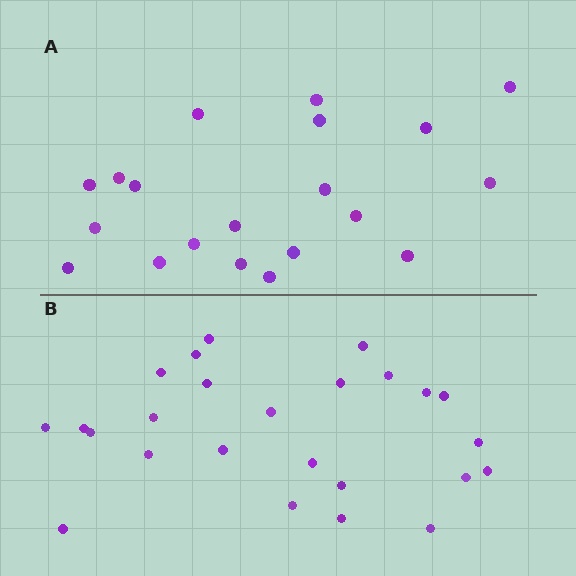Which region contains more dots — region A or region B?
Region B (the bottom region) has more dots.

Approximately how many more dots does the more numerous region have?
Region B has about 5 more dots than region A.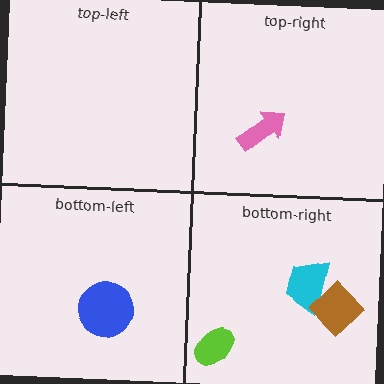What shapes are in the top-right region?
The pink arrow.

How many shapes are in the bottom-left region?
1.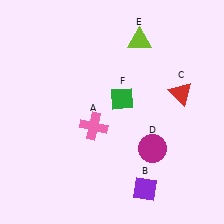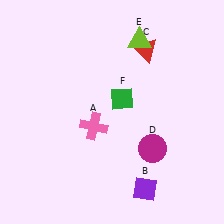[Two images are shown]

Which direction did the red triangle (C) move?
The red triangle (C) moved up.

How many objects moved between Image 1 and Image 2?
1 object moved between the two images.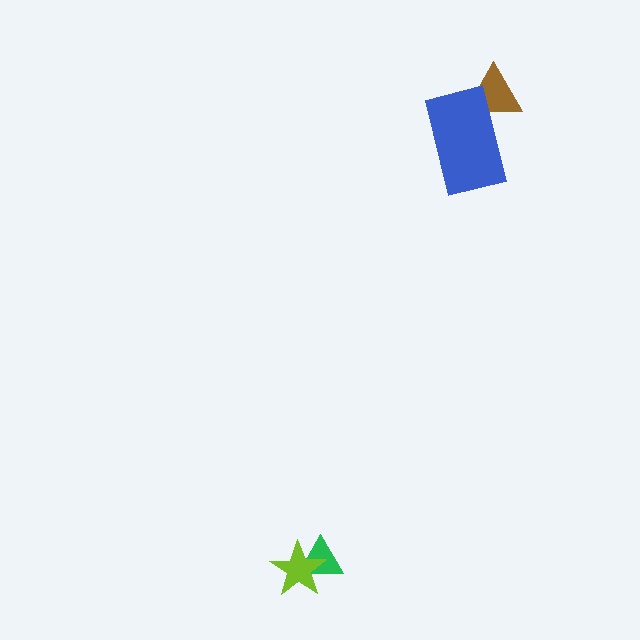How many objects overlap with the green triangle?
1 object overlaps with the green triangle.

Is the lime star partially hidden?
No, no other shape covers it.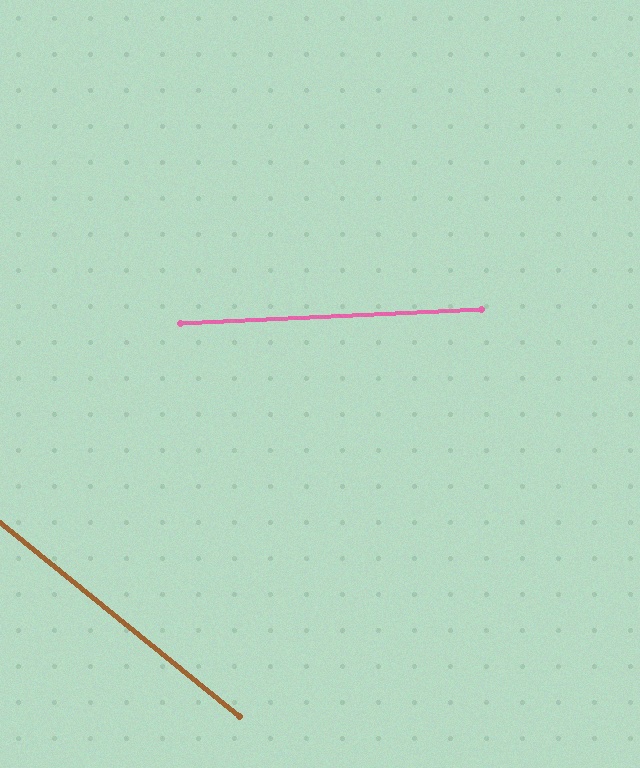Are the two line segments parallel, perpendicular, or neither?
Neither parallel nor perpendicular — they differ by about 41°.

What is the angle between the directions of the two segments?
Approximately 41 degrees.